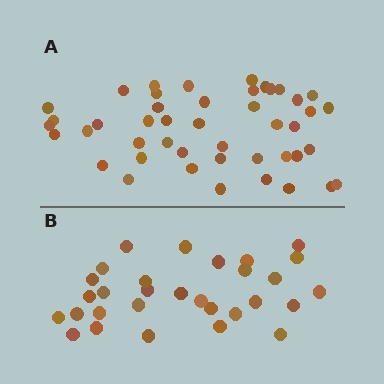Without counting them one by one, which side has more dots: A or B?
Region A (the top region) has more dots.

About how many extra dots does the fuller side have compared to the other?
Region A has approximately 15 more dots than region B.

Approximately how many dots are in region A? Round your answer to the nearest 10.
About 40 dots. (The exact count is 45, which rounds to 40.)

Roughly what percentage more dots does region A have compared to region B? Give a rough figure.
About 50% more.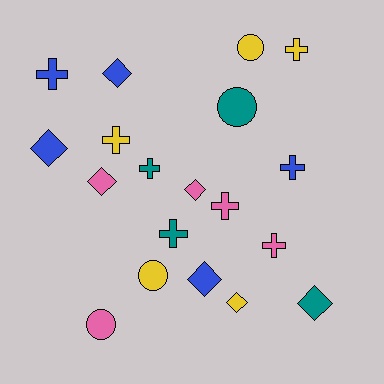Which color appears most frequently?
Blue, with 5 objects.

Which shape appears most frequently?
Cross, with 8 objects.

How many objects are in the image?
There are 19 objects.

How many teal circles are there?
There is 1 teal circle.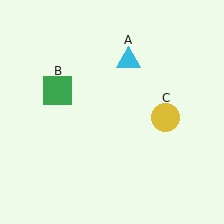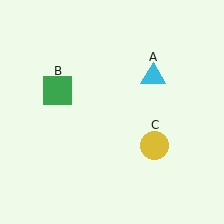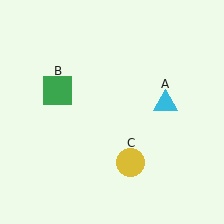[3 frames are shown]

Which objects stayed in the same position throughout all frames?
Green square (object B) remained stationary.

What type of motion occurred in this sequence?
The cyan triangle (object A), yellow circle (object C) rotated clockwise around the center of the scene.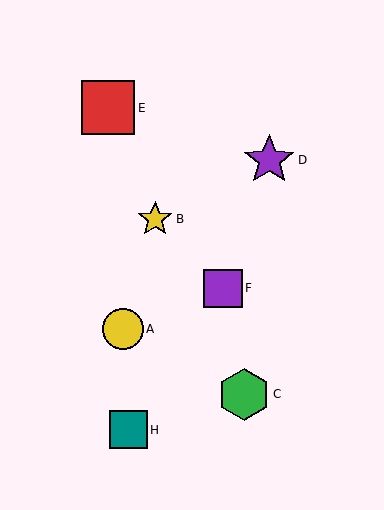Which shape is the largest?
The red square (labeled E) is the largest.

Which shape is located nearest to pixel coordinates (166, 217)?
The yellow star (labeled B) at (155, 219) is nearest to that location.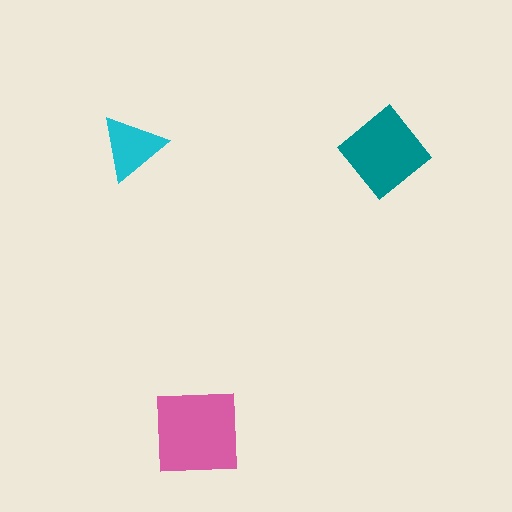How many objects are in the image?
There are 3 objects in the image.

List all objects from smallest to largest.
The cyan triangle, the teal diamond, the pink square.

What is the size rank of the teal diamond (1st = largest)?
2nd.